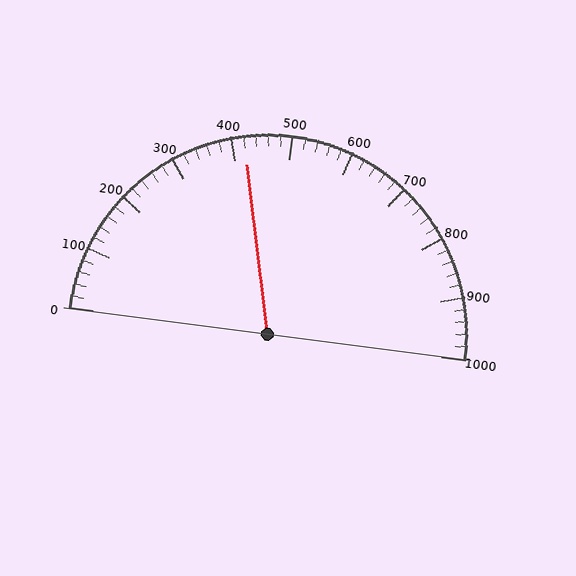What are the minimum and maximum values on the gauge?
The gauge ranges from 0 to 1000.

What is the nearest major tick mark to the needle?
The nearest major tick mark is 400.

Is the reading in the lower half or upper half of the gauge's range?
The reading is in the lower half of the range (0 to 1000).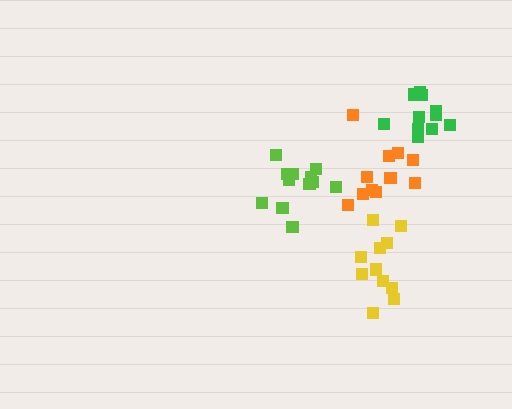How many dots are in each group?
Group 1: 11 dots, Group 2: 12 dots, Group 3: 11 dots, Group 4: 11 dots (45 total).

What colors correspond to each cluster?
The clusters are colored: yellow, lime, green, orange.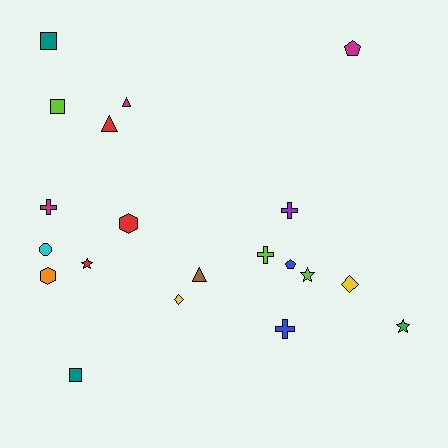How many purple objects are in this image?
There is 1 purple object.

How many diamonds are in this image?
There are 2 diamonds.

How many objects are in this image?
There are 20 objects.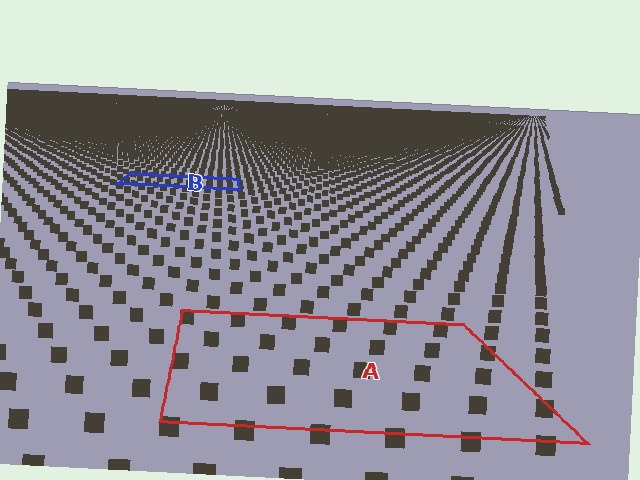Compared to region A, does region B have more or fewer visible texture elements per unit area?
Region B has more texture elements per unit area — they are packed more densely because it is farther away.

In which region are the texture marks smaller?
The texture marks are smaller in region B, because it is farther away.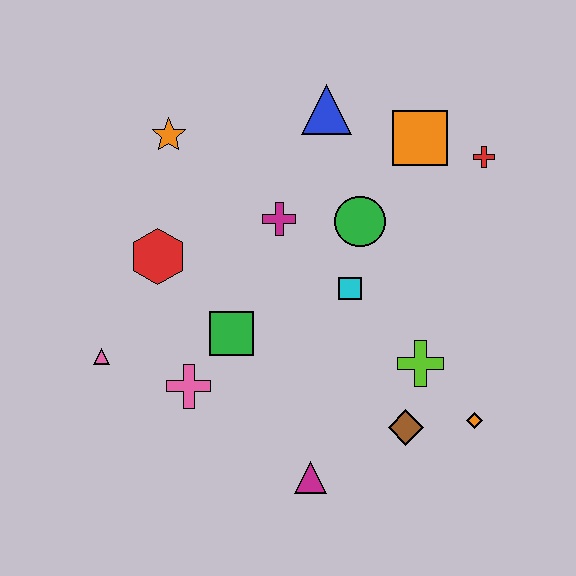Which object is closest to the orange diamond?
The brown diamond is closest to the orange diamond.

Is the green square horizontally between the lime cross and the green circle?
No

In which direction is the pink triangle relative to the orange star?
The pink triangle is below the orange star.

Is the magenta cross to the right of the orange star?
Yes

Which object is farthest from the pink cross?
The red cross is farthest from the pink cross.